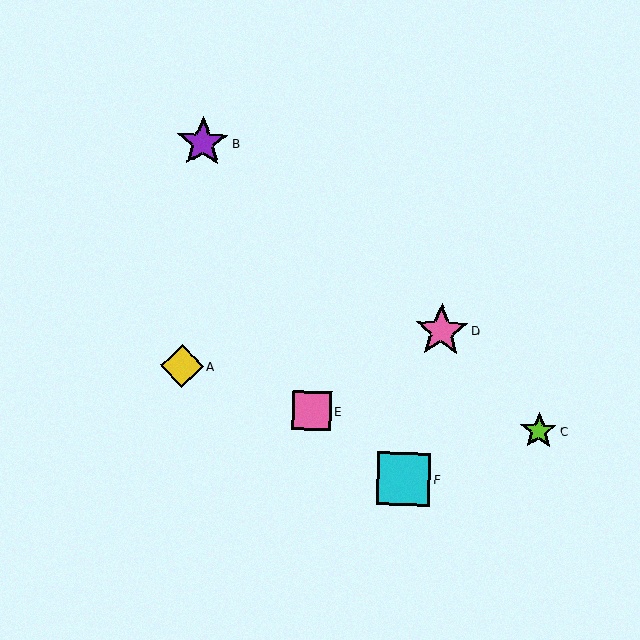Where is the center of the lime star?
The center of the lime star is at (539, 431).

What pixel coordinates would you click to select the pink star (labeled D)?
Click at (441, 331) to select the pink star D.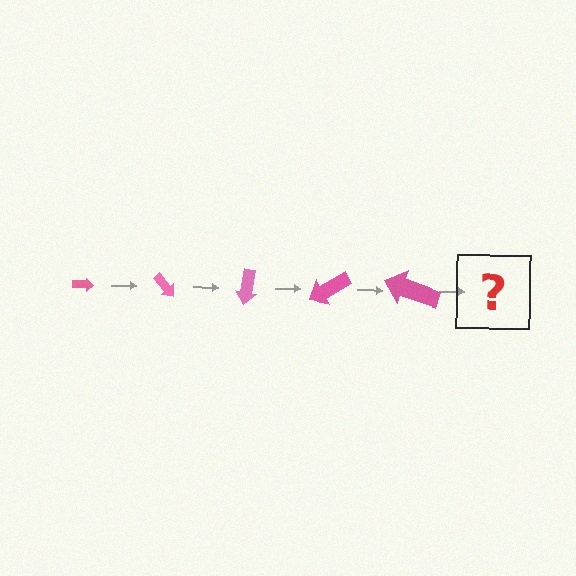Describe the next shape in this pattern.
It should be an arrow, larger than the previous one and rotated 250 degrees from the start.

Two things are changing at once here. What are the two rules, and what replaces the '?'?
The two rules are that the arrow grows larger each step and it rotates 50 degrees each step. The '?' should be an arrow, larger than the previous one and rotated 250 degrees from the start.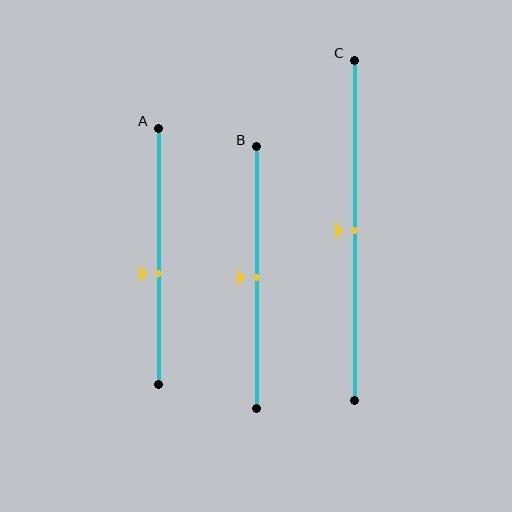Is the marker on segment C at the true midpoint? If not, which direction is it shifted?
Yes, the marker on segment C is at the true midpoint.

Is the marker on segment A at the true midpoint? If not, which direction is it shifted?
No, the marker on segment A is shifted downward by about 7% of the segment length.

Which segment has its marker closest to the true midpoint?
Segment B has its marker closest to the true midpoint.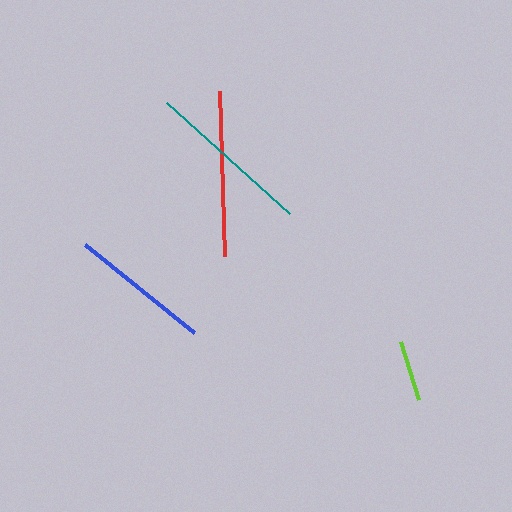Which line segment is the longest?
The teal line is the longest at approximately 166 pixels.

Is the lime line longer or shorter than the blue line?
The blue line is longer than the lime line.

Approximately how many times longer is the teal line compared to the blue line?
The teal line is approximately 1.2 times the length of the blue line.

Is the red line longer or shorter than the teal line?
The teal line is longer than the red line.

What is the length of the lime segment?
The lime segment is approximately 60 pixels long.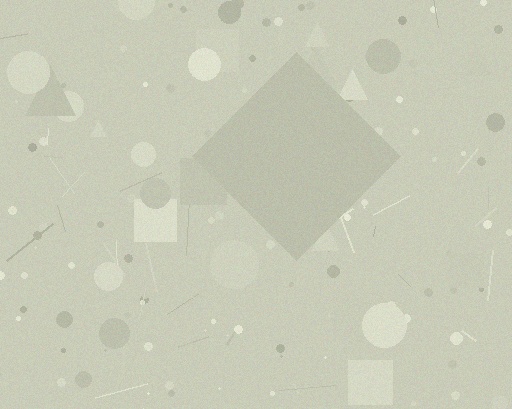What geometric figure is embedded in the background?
A diamond is embedded in the background.